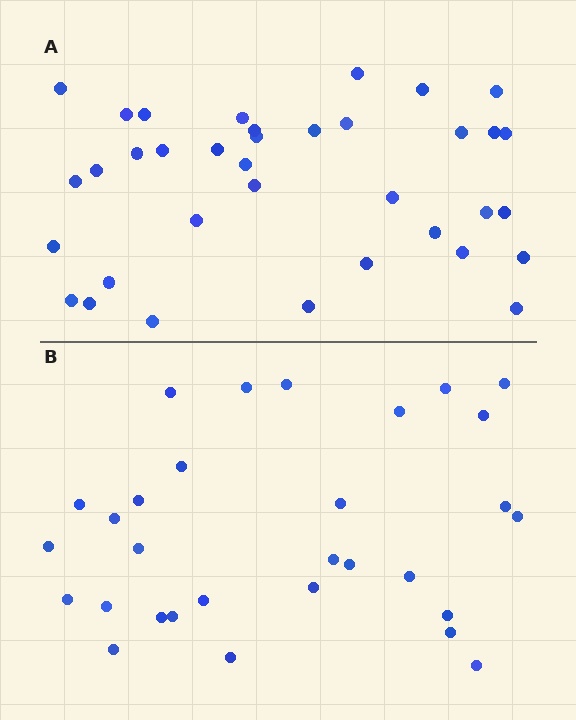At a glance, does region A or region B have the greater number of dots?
Region A (the top region) has more dots.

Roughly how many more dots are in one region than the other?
Region A has about 6 more dots than region B.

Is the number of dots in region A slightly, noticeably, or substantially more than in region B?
Region A has only slightly more — the two regions are fairly close. The ratio is roughly 1.2 to 1.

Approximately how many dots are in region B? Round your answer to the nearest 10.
About 30 dots.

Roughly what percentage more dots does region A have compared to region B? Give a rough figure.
About 20% more.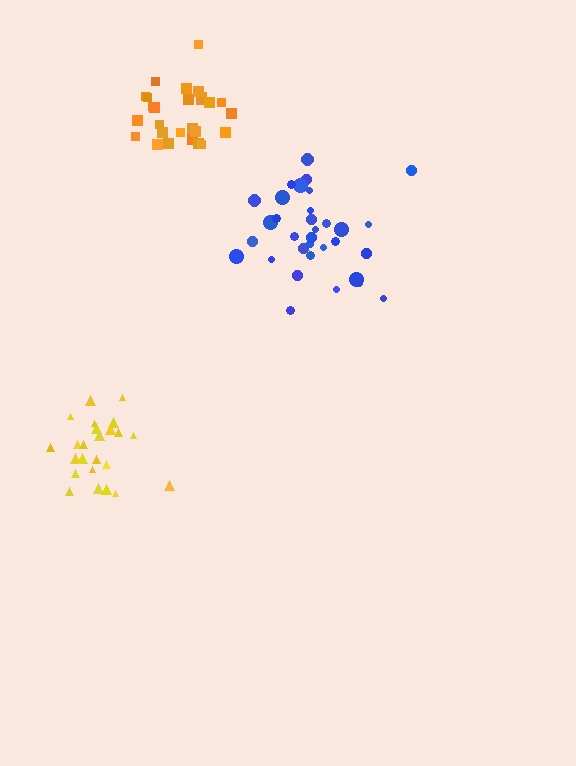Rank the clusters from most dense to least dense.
orange, blue, yellow.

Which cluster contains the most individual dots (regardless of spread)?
Blue (34).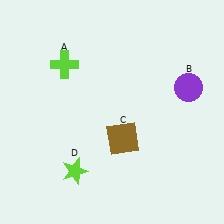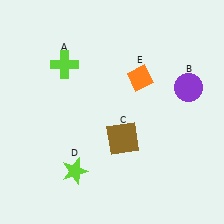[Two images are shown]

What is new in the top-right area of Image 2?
An orange diamond (E) was added in the top-right area of Image 2.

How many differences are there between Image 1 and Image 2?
There is 1 difference between the two images.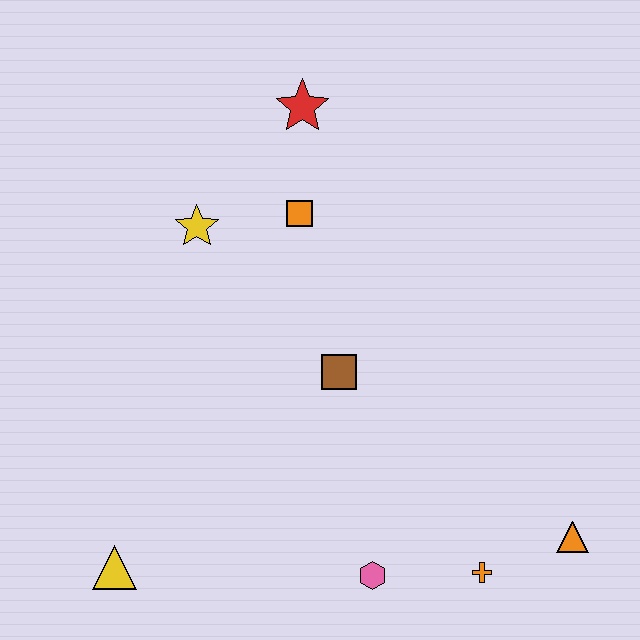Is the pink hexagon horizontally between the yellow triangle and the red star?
No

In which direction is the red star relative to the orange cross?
The red star is above the orange cross.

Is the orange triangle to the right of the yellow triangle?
Yes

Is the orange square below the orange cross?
No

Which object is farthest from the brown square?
The yellow triangle is farthest from the brown square.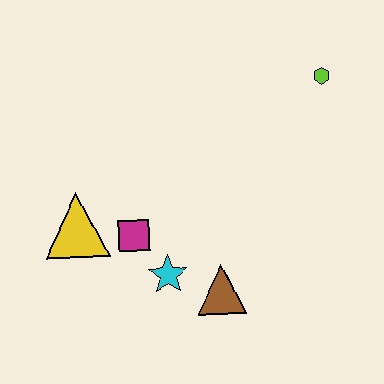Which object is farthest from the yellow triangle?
The lime hexagon is farthest from the yellow triangle.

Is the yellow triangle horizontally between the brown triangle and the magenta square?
No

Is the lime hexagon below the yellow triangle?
No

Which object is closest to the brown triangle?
The cyan star is closest to the brown triangle.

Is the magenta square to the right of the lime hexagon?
No